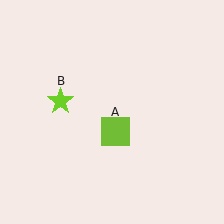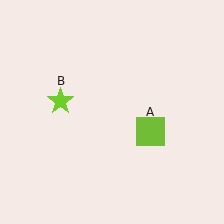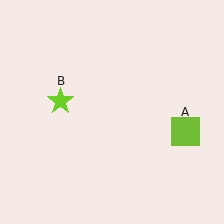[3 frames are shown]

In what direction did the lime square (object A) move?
The lime square (object A) moved right.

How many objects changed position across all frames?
1 object changed position: lime square (object A).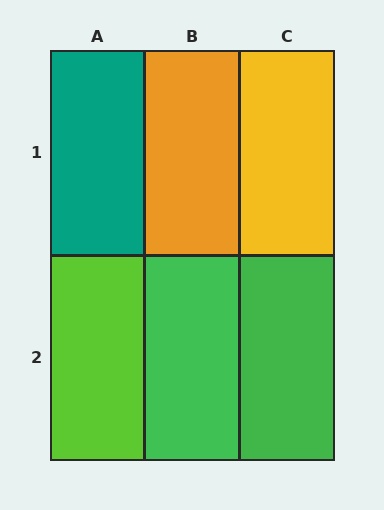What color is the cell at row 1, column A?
Teal.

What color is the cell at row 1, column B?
Orange.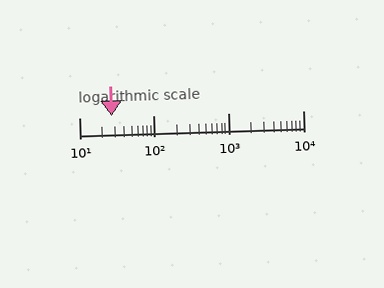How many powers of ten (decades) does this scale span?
The scale spans 3 decades, from 10 to 10000.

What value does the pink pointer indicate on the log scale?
The pointer indicates approximately 27.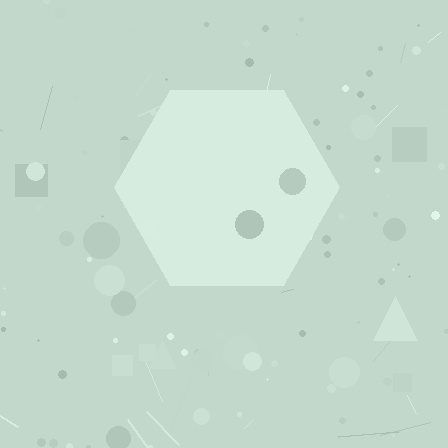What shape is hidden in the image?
A hexagon is hidden in the image.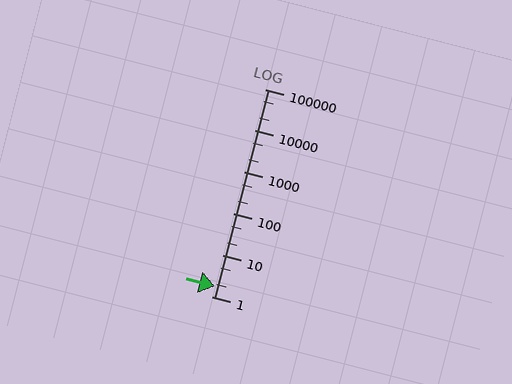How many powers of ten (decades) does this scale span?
The scale spans 5 decades, from 1 to 100000.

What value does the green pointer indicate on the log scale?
The pointer indicates approximately 1.8.